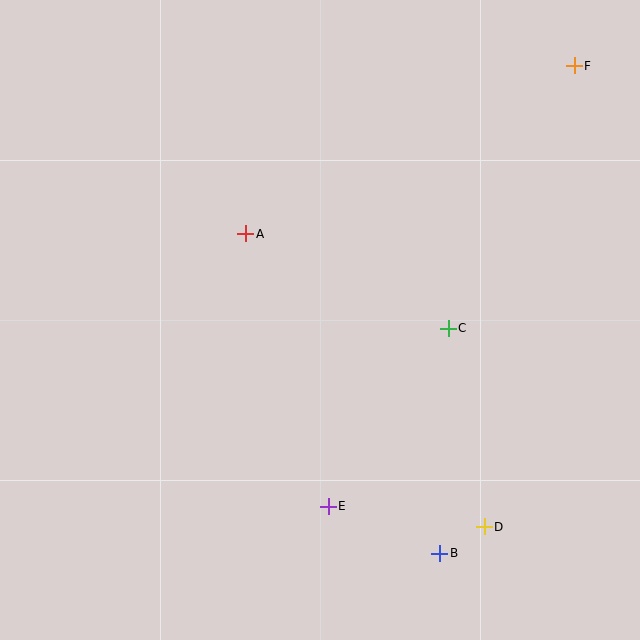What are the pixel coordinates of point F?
Point F is at (574, 66).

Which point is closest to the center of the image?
Point A at (246, 234) is closest to the center.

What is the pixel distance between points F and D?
The distance between F and D is 469 pixels.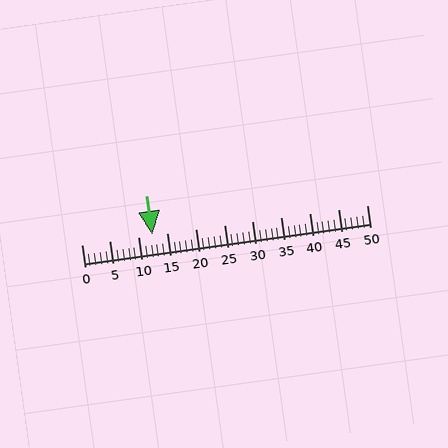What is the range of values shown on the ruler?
The ruler shows values from 0 to 50.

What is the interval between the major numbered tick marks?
The major tick marks are spaced 5 units apart.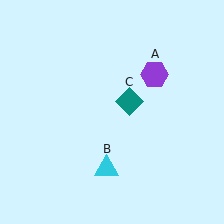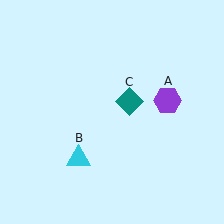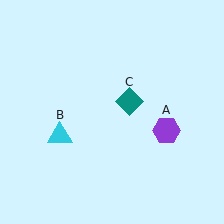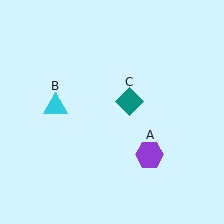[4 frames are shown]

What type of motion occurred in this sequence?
The purple hexagon (object A), cyan triangle (object B) rotated clockwise around the center of the scene.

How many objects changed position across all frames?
2 objects changed position: purple hexagon (object A), cyan triangle (object B).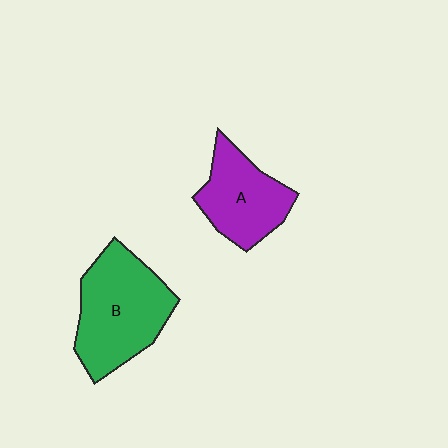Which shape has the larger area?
Shape B (green).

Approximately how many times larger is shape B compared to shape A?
Approximately 1.4 times.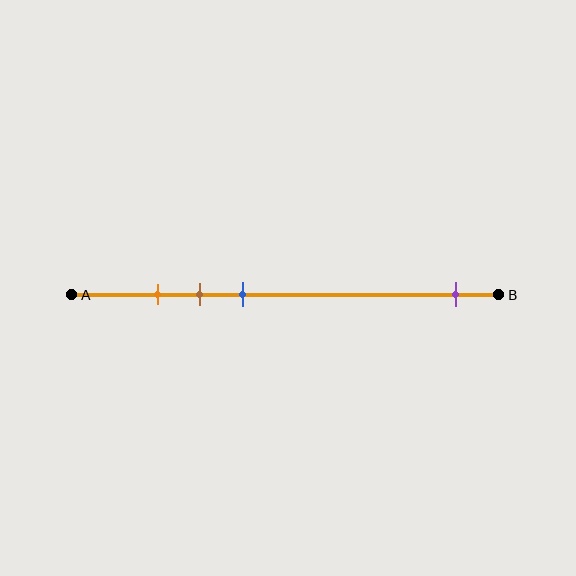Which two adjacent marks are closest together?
The orange and brown marks are the closest adjacent pair.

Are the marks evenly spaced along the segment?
No, the marks are not evenly spaced.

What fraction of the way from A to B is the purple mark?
The purple mark is approximately 90% (0.9) of the way from A to B.